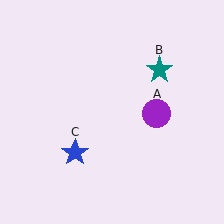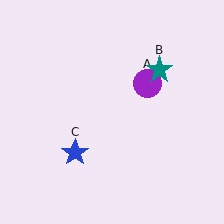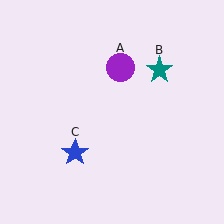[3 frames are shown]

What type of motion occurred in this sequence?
The purple circle (object A) rotated counterclockwise around the center of the scene.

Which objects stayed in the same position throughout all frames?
Teal star (object B) and blue star (object C) remained stationary.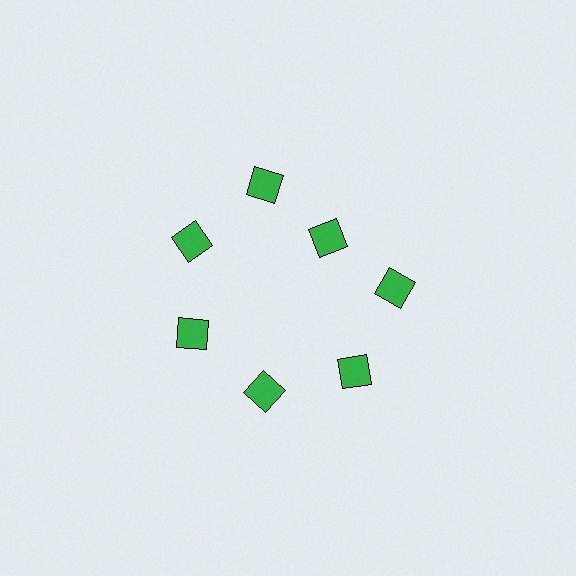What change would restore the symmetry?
The symmetry would be restored by moving it outward, back onto the ring so that all 7 diamonds sit at equal angles and equal distance from the center.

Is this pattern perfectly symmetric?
No. The 7 green diamonds are arranged in a ring, but one element near the 1 o'clock position is pulled inward toward the center, breaking the 7-fold rotational symmetry.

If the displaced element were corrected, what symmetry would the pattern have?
It would have 7-fold rotational symmetry — the pattern would map onto itself every 51 degrees.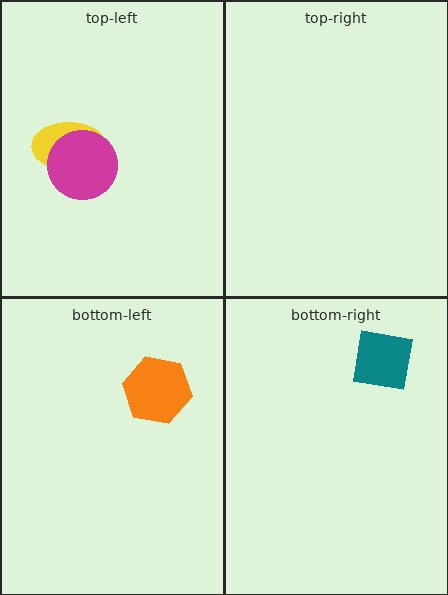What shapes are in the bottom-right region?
The teal square.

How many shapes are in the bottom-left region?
1.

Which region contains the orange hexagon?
The bottom-left region.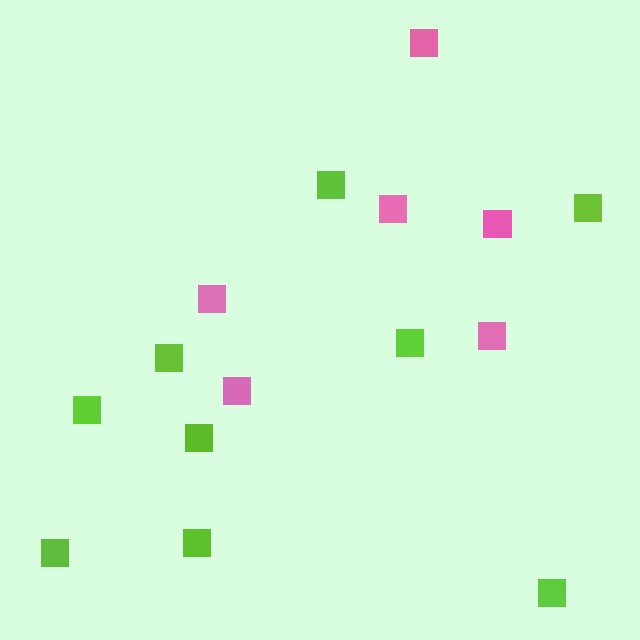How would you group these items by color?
There are 2 groups: one group of lime squares (9) and one group of pink squares (6).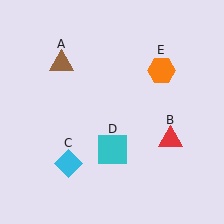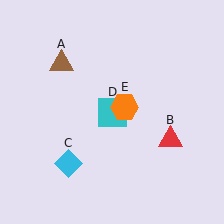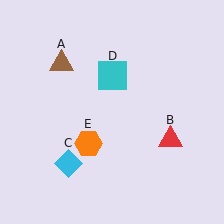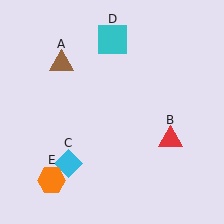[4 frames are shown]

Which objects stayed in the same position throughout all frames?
Brown triangle (object A) and red triangle (object B) and cyan diamond (object C) remained stationary.